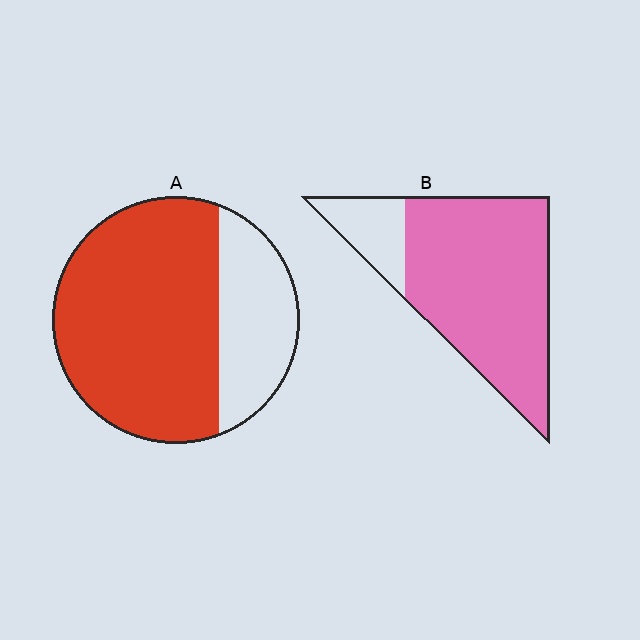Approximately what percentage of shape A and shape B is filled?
A is approximately 70% and B is approximately 80%.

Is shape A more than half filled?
Yes.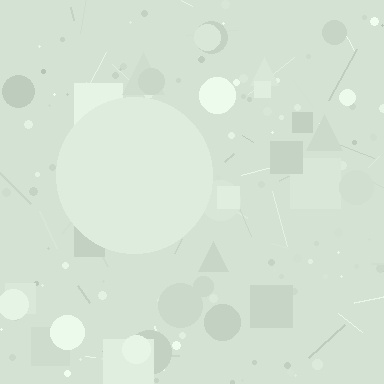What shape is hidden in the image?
A circle is hidden in the image.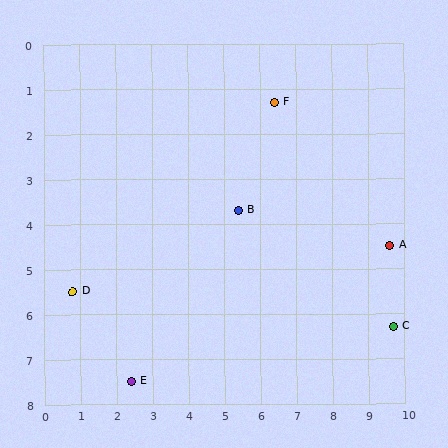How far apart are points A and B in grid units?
Points A and B are about 4.3 grid units apart.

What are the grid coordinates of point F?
Point F is at approximately (6.4, 1.3).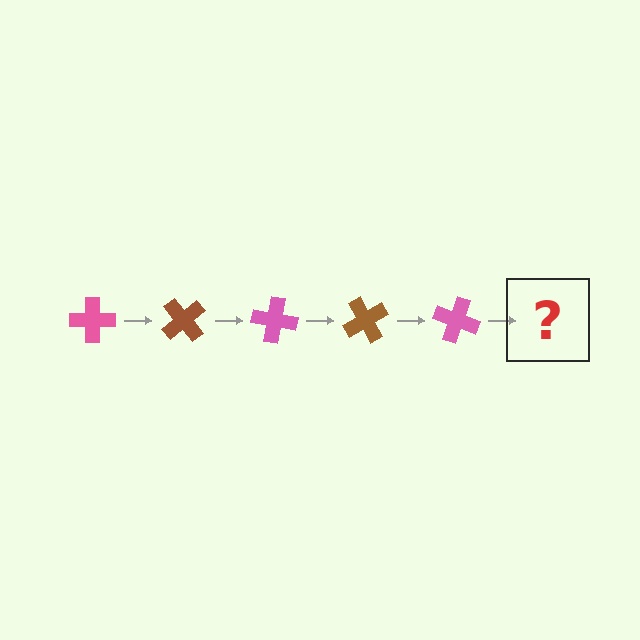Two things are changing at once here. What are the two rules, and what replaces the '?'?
The two rules are that it rotates 50 degrees each step and the color cycles through pink and brown. The '?' should be a brown cross, rotated 250 degrees from the start.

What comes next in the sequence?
The next element should be a brown cross, rotated 250 degrees from the start.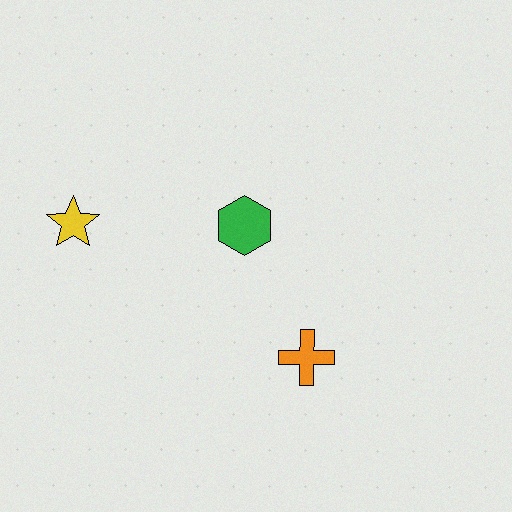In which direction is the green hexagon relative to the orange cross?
The green hexagon is above the orange cross.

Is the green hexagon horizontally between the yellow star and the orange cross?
Yes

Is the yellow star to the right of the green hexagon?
No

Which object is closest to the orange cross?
The green hexagon is closest to the orange cross.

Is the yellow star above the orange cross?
Yes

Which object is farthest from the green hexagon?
The yellow star is farthest from the green hexagon.